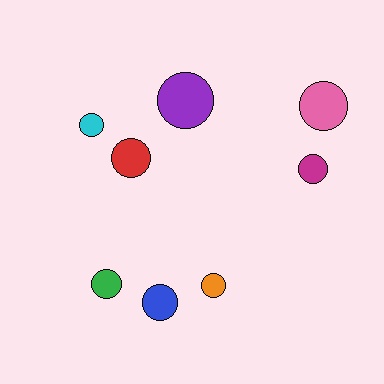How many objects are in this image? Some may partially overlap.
There are 8 objects.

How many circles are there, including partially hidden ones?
There are 8 circles.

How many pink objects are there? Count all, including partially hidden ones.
There is 1 pink object.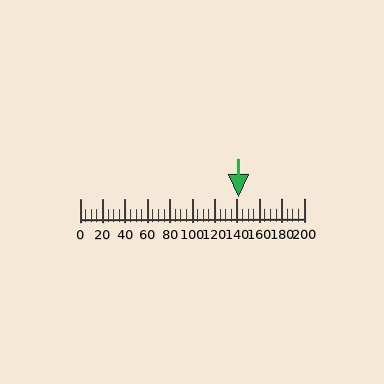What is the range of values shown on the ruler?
The ruler shows values from 0 to 200.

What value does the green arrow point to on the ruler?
The green arrow points to approximately 141.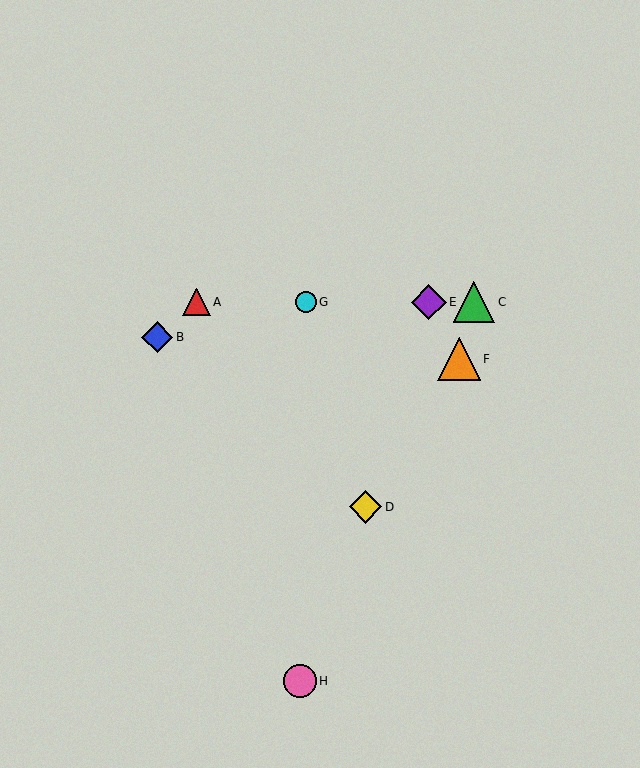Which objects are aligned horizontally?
Objects A, C, E, G are aligned horizontally.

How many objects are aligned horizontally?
4 objects (A, C, E, G) are aligned horizontally.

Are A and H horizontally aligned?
No, A is at y≈302 and H is at y≈681.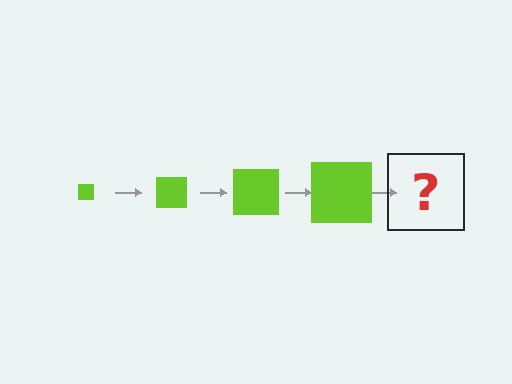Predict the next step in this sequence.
The next step is a lime square, larger than the previous one.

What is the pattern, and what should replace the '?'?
The pattern is that the square gets progressively larger each step. The '?' should be a lime square, larger than the previous one.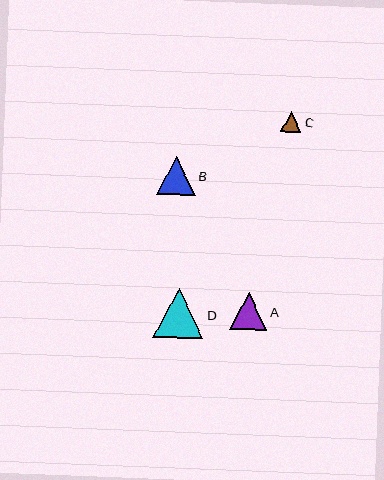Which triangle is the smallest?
Triangle C is the smallest with a size of approximately 21 pixels.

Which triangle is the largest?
Triangle D is the largest with a size of approximately 51 pixels.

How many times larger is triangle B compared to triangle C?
Triangle B is approximately 1.9 times the size of triangle C.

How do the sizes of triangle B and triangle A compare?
Triangle B and triangle A are approximately the same size.